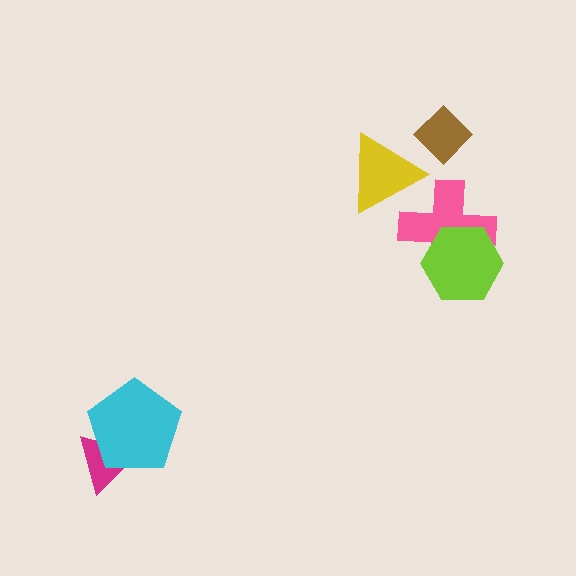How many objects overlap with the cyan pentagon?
1 object overlaps with the cyan pentagon.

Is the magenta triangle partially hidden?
Yes, it is partially covered by another shape.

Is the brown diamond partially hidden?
No, no other shape covers it.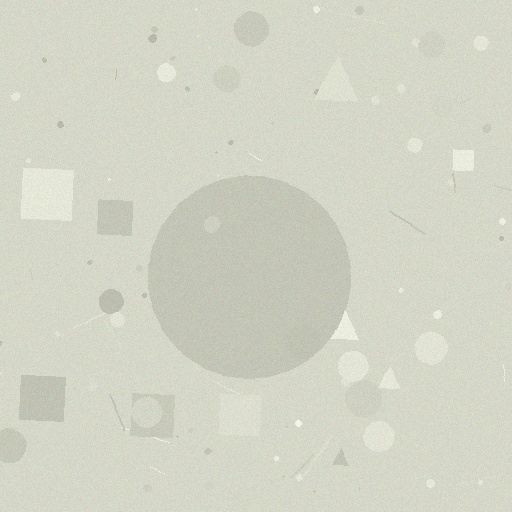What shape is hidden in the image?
A circle is hidden in the image.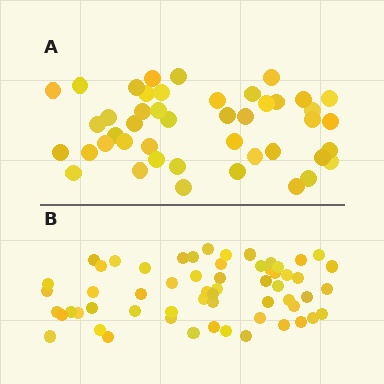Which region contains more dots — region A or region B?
Region B (the bottom region) has more dots.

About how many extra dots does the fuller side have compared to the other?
Region B has approximately 15 more dots than region A.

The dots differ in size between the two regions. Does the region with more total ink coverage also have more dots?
No. Region A has more total ink coverage because its dots are larger, but region B actually contains more individual dots. Total area can be misleading — the number of items is what matters here.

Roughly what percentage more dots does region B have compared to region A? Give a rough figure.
About 30% more.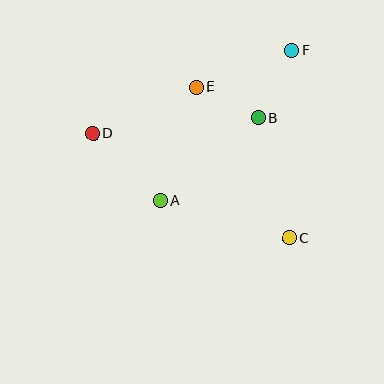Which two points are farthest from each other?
Points C and D are farthest from each other.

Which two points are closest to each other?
Points B and E are closest to each other.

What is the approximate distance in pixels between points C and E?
The distance between C and E is approximately 177 pixels.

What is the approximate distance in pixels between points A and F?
The distance between A and F is approximately 200 pixels.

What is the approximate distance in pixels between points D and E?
The distance between D and E is approximately 114 pixels.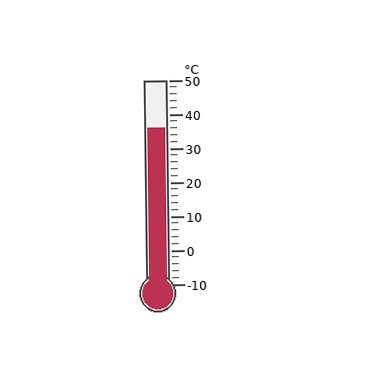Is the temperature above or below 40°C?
The temperature is below 40°C.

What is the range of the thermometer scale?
The thermometer scale ranges from -10°C to 50°C.